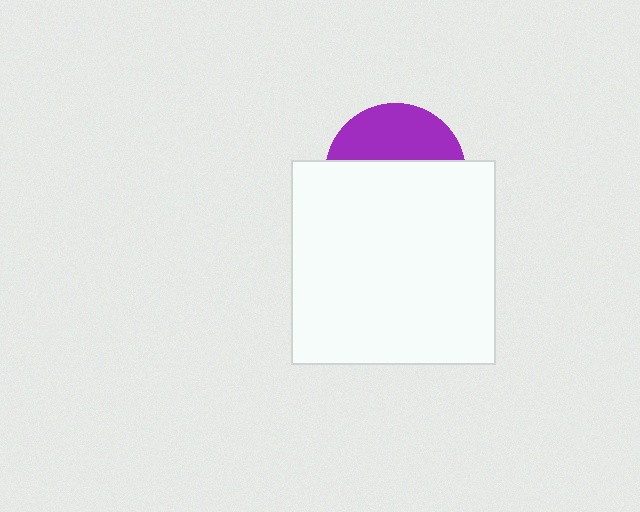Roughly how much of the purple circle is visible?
A small part of it is visible (roughly 37%).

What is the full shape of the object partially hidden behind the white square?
The partially hidden object is a purple circle.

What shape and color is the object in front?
The object in front is a white square.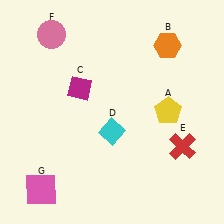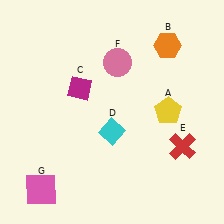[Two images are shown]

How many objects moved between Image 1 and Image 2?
1 object moved between the two images.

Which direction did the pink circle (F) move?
The pink circle (F) moved right.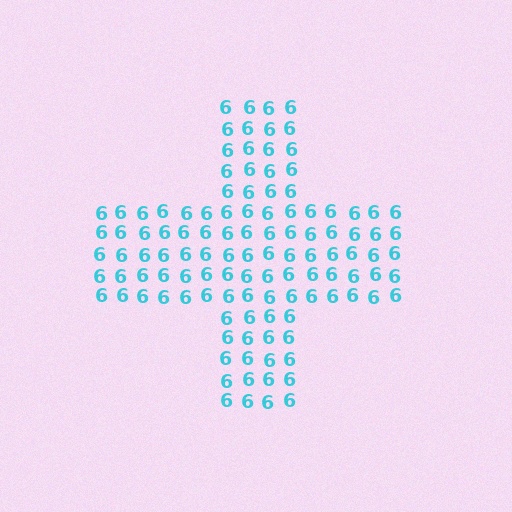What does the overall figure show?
The overall figure shows a cross.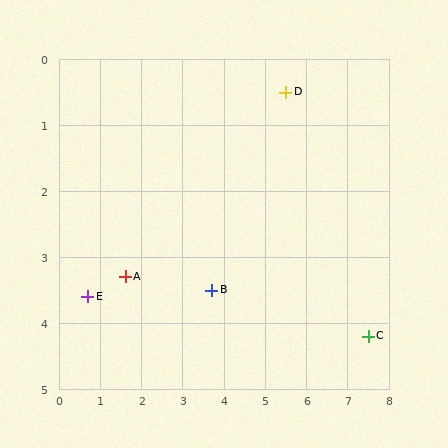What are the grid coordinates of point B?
Point B is at approximately (3.7, 3.5).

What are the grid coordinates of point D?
Point D is at approximately (5.5, 0.5).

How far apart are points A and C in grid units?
Points A and C are about 6.0 grid units apart.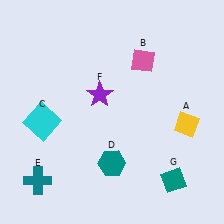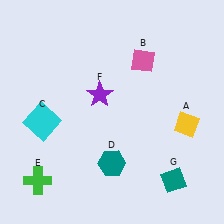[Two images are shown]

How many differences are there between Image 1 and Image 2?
There is 1 difference between the two images.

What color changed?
The cross (E) changed from teal in Image 1 to green in Image 2.